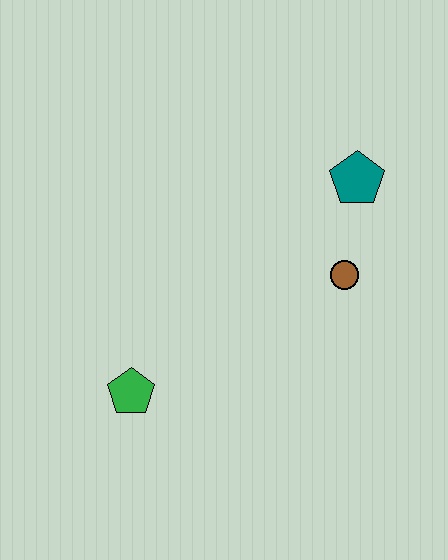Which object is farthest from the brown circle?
The green pentagon is farthest from the brown circle.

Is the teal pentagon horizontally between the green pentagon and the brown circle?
No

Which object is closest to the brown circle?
The teal pentagon is closest to the brown circle.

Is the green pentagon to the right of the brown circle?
No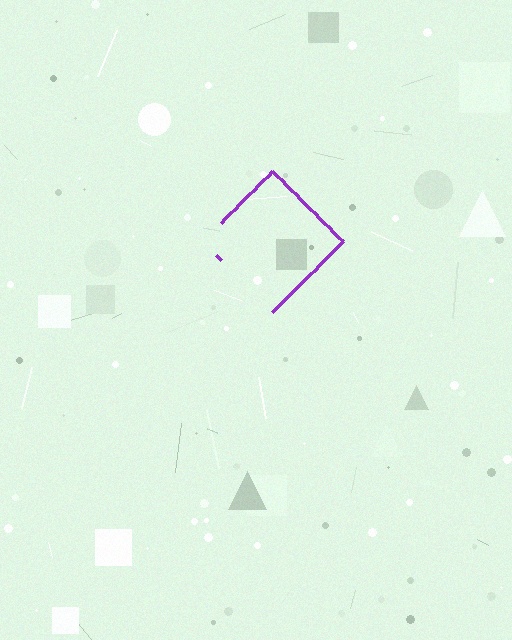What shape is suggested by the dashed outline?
The dashed outline suggests a diamond.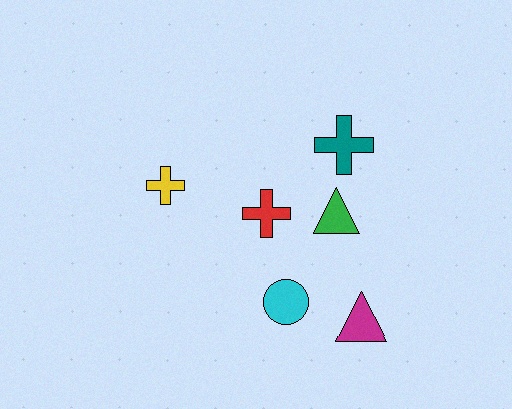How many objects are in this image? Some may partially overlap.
There are 6 objects.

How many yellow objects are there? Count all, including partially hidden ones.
There is 1 yellow object.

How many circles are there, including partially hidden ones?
There is 1 circle.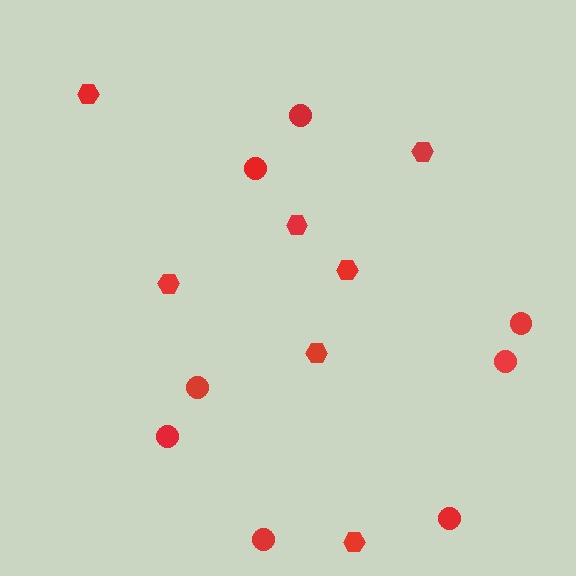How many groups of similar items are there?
There are 2 groups: one group of hexagons (7) and one group of circles (8).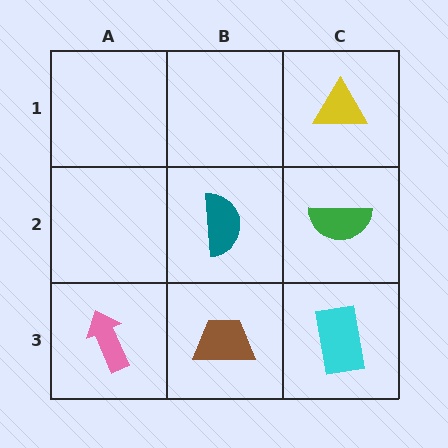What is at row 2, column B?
A teal semicircle.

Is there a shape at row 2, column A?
No, that cell is empty.